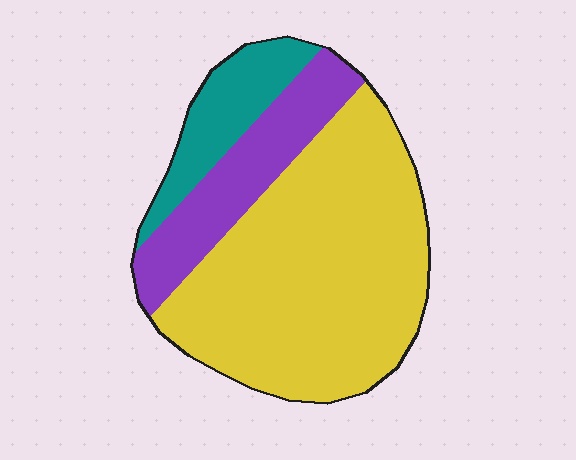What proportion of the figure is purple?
Purple covers around 20% of the figure.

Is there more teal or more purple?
Purple.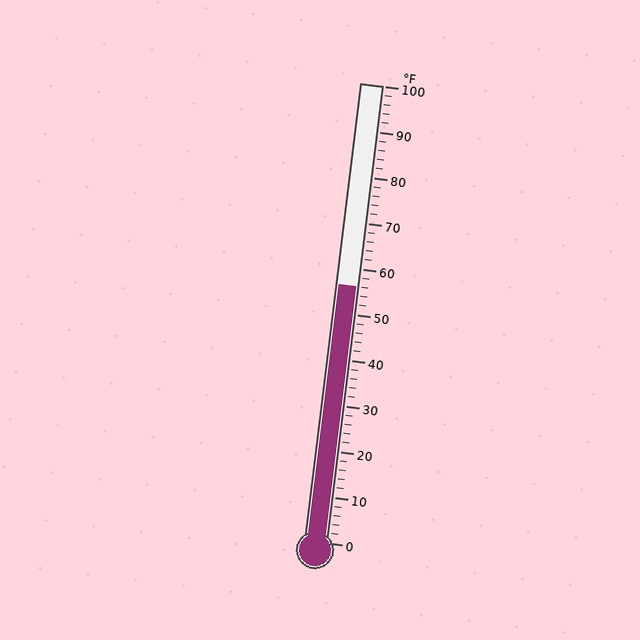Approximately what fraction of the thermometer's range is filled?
The thermometer is filled to approximately 55% of its range.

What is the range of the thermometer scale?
The thermometer scale ranges from 0°F to 100°F.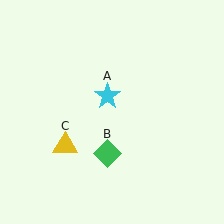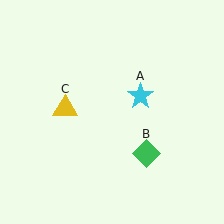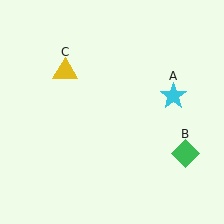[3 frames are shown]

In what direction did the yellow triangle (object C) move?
The yellow triangle (object C) moved up.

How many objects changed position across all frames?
3 objects changed position: cyan star (object A), green diamond (object B), yellow triangle (object C).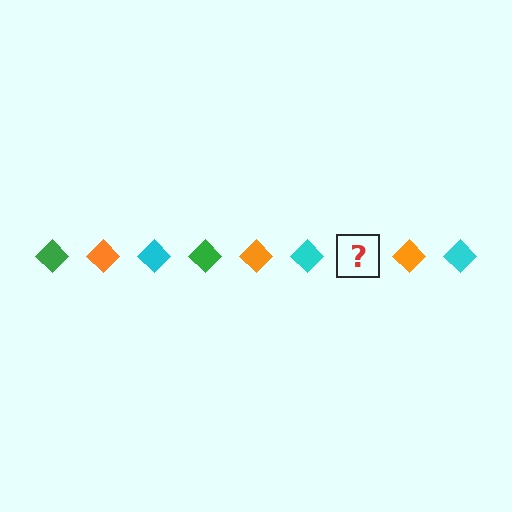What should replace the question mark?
The question mark should be replaced with a green diamond.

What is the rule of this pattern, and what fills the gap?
The rule is that the pattern cycles through green, orange, cyan diamonds. The gap should be filled with a green diamond.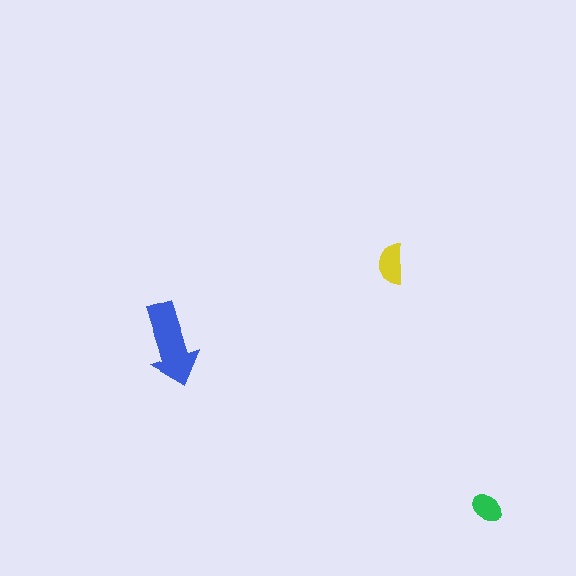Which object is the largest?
The blue arrow.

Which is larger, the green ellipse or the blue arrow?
The blue arrow.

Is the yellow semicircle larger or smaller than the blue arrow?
Smaller.